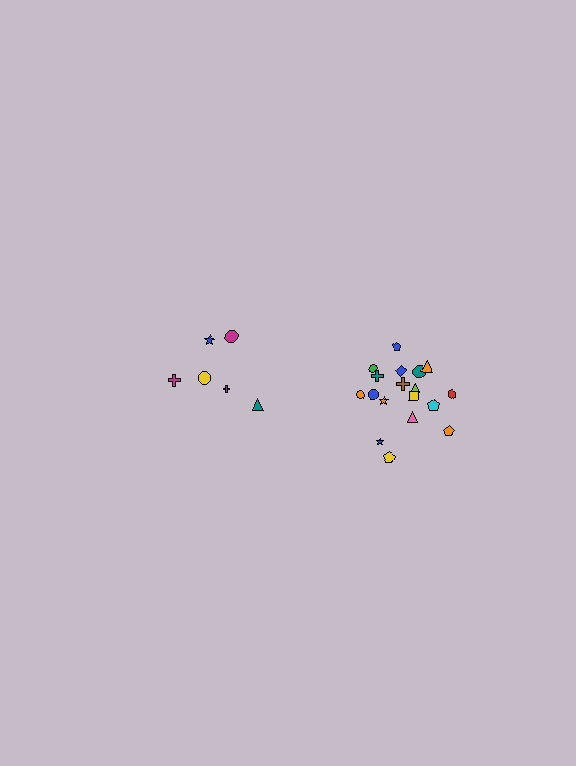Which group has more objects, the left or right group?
The right group.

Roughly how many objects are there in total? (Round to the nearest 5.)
Roughly 25 objects in total.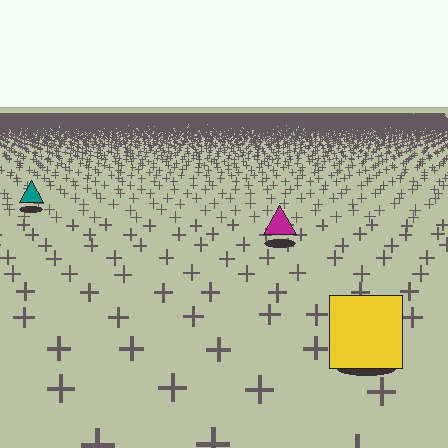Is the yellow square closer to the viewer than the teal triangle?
Yes. The yellow square is closer — you can tell from the texture gradient: the ground texture is coarser near it.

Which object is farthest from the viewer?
The teal triangle is farthest from the viewer. It appears smaller and the ground texture around it is denser.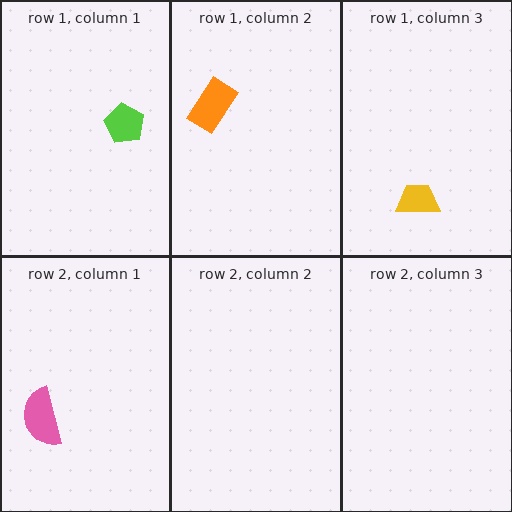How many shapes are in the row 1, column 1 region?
1.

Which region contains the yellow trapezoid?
The row 1, column 3 region.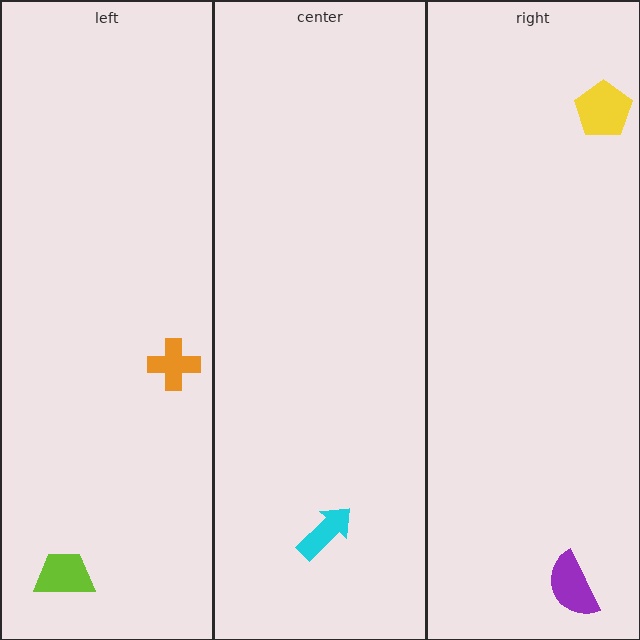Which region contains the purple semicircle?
The right region.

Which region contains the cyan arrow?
The center region.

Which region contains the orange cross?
The left region.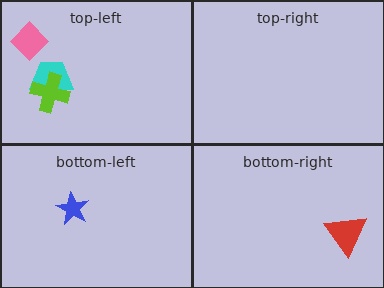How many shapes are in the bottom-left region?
1.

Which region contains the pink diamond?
The top-left region.